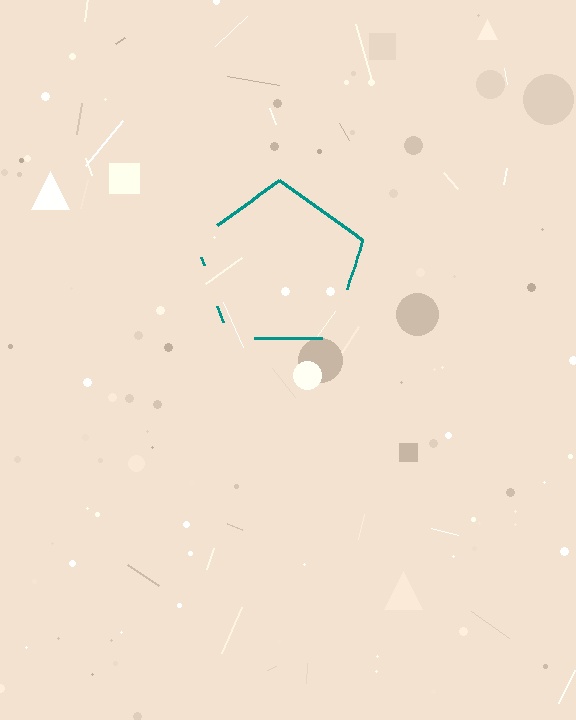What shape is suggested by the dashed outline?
The dashed outline suggests a pentagon.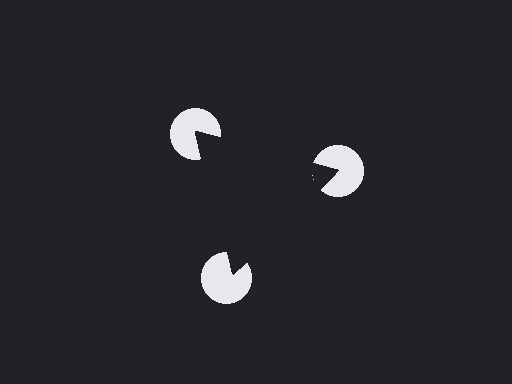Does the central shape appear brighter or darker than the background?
It typically appears slightly darker than the background, even though no actual brightness change is drawn.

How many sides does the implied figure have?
3 sides.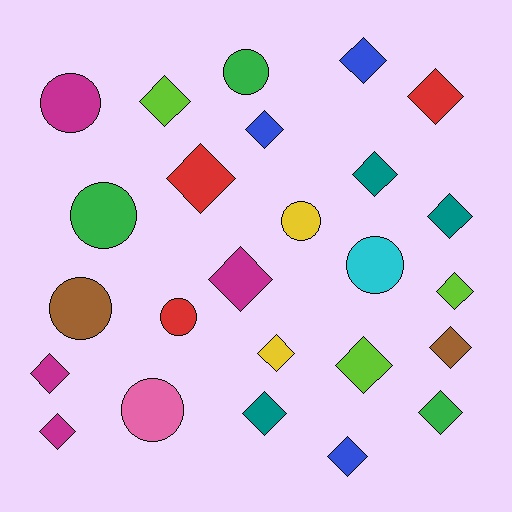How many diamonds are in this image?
There are 17 diamonds.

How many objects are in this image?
There are 25 objects.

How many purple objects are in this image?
There are no purple objects.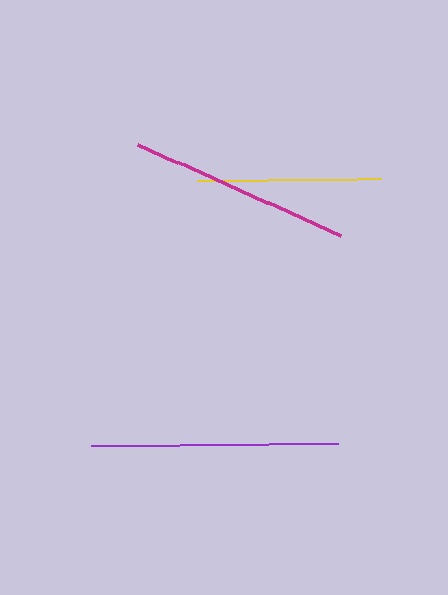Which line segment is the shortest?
The yellow line is the shortest at approximately 185 pixels.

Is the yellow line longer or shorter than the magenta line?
The magenta line is longer than the yellow line.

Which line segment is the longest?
The purple line is the longest at approximately 247 pixels.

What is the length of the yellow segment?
The yellow segment is approximately 185 pixels long.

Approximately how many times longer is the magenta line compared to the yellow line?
The magenta line is approximately 1.2 times the length of the yellow line.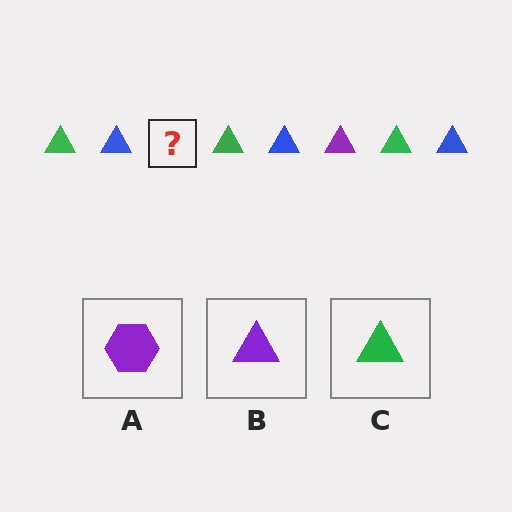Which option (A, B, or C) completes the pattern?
B.